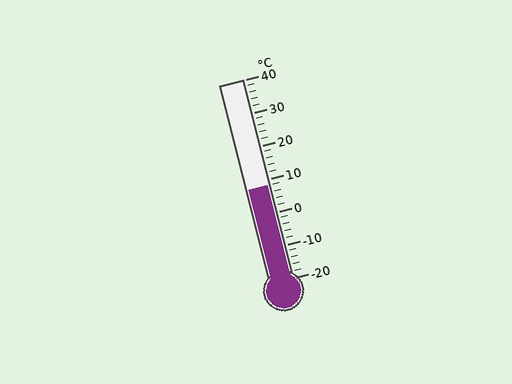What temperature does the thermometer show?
The thermometer shows approximately 8°C.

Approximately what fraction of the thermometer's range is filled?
The thermometer is filled to approximately 45% of its range.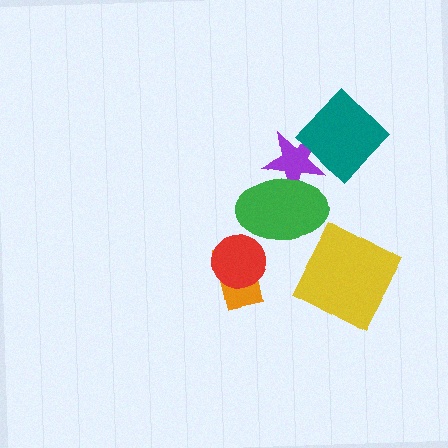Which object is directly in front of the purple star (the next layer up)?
The teal diamond is directly in front of the purple star.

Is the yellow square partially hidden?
No, no other shape covers it.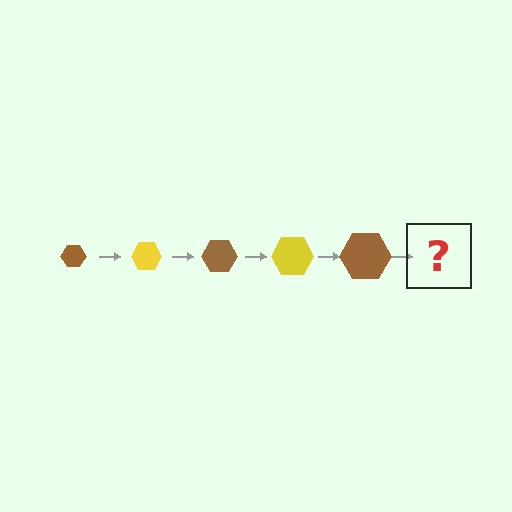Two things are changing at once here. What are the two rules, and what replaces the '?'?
The two rules are that the hexagon grows larger each step and the color cycles through brown and yellow. The '?' should be a yellow hexagon, larger than the previous one.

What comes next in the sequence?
The next element should be a yellow hexagon, larger than the previous one.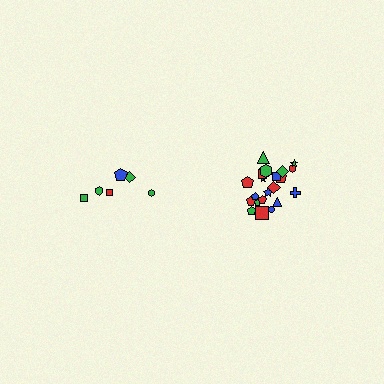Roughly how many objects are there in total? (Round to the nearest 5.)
Roughly 30 objects in total.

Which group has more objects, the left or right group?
The right group.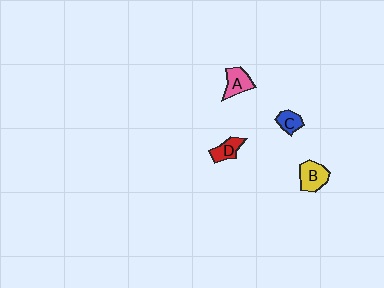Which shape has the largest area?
Shape B (yellow).